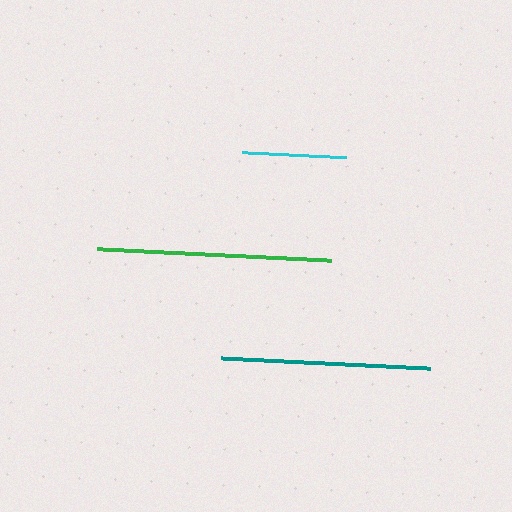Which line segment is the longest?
The green line is the longest at approximately 234 pixels.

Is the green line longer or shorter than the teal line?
The green line is longer than the teal line.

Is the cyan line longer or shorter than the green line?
The green line is longer than the cyan line.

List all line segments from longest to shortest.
From longest to shortest: green, teal, cyan.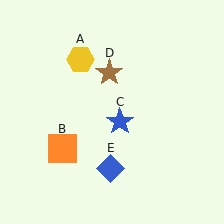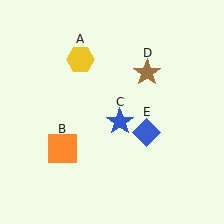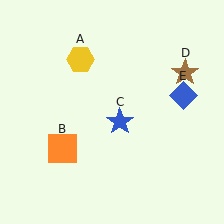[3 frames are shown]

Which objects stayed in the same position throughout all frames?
Yellow hexagon (object A) and orange square (object B) and blue star (object C) remained stationary.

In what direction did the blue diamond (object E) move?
The blue diamond (object E) moved up and to the right.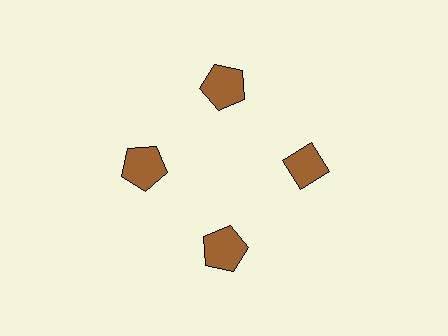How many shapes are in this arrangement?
There are 4 shapes arranged in a ring pattern.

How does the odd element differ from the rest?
It has a different shape: diamond instead of pentagon.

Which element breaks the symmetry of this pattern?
The brown diamond at roughly the 3 o'clock position breaks the symmetry. All other shapes are brown pentagons.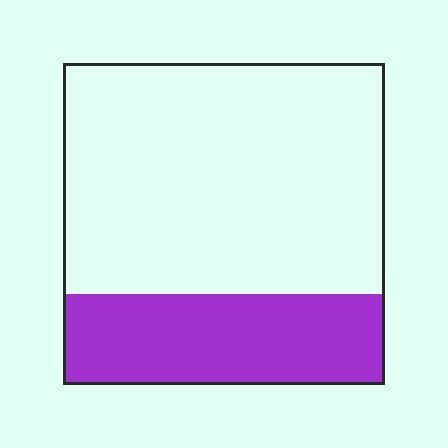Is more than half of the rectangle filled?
No.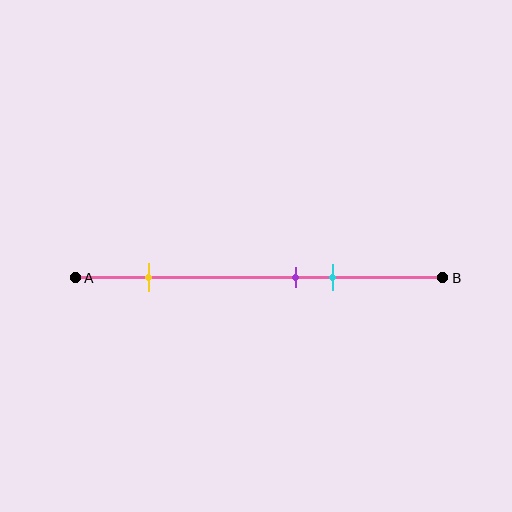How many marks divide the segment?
There are 3 marks dividing the segment.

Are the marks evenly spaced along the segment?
No, the marks are not evenly spaced.